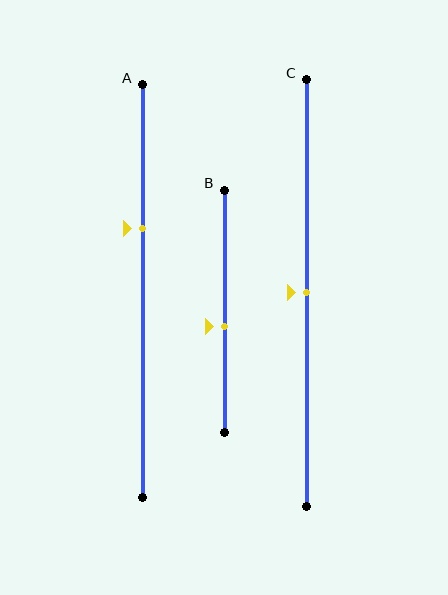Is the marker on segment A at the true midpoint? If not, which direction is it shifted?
No, the marker on segment A is shifted upward by about 15% of the segment length.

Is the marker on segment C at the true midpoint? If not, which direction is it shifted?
Yes, the marker on segment C is at the true midpoint.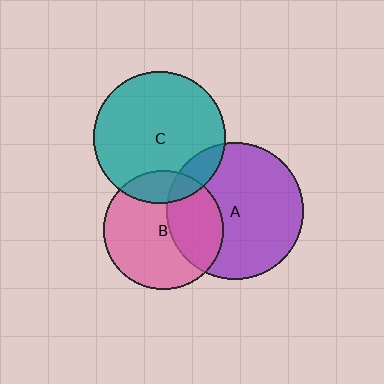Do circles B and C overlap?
Yes.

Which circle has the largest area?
Circle A (purple).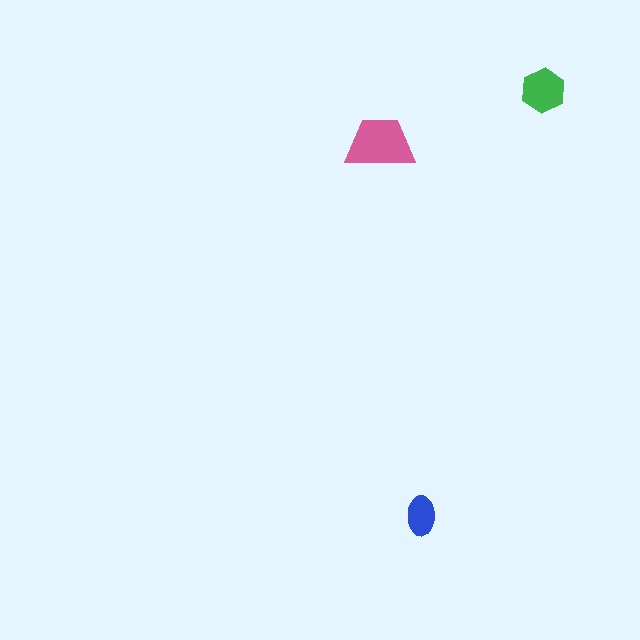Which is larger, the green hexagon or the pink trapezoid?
The pink trapezoid.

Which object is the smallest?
The blue ellipse.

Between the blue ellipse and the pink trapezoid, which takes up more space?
The pink trapezoid.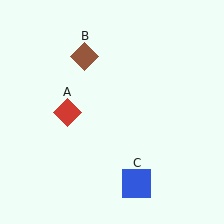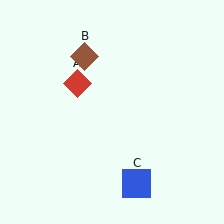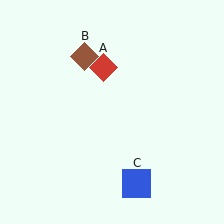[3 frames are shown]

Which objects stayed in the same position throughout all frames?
Brown diamond (object B) and blue square (object C) remained stationary.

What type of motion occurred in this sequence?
The red diamond (object A) rotated clockwise around the center of the scene.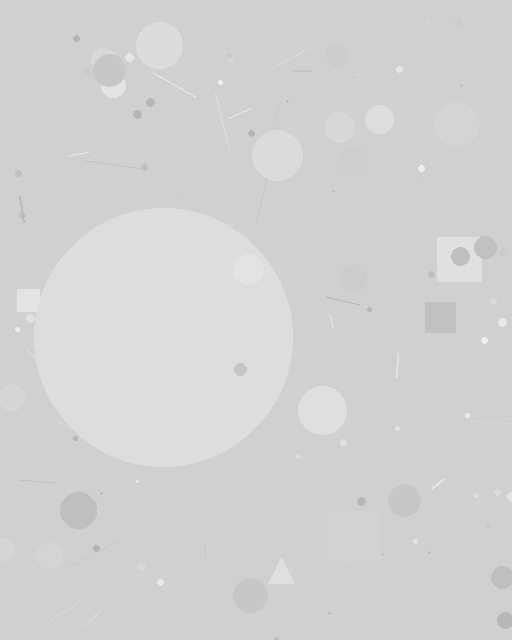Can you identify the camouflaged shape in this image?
The camouflaged shape is a circle.